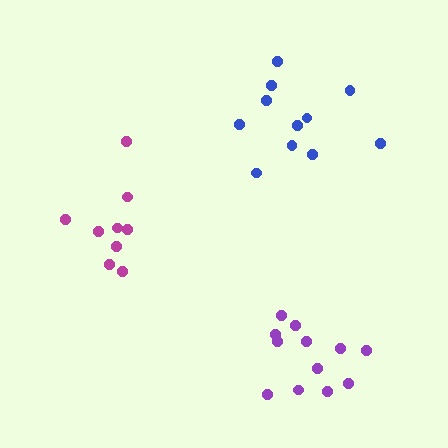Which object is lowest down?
The purple cluster is bottommost.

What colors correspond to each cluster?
The clusters are colored: magenta, blue, purple.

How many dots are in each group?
Group 1: 9 dots, Group 2: 11 dots, Group 3: 12 dots (32 total).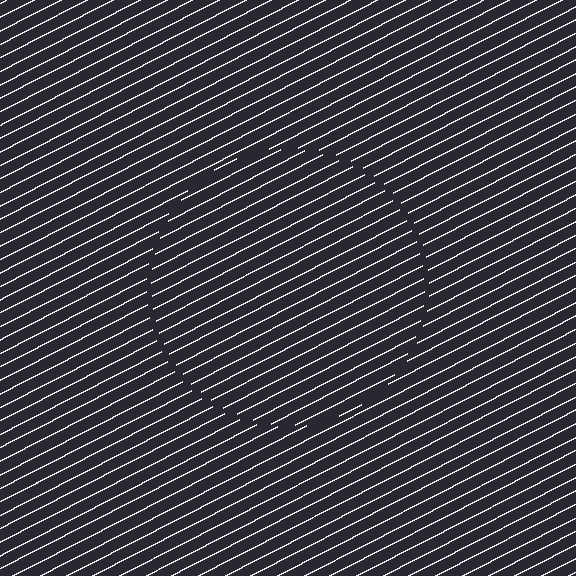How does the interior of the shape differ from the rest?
The interior of the shape contains the same grating, shifted by half a period — the contour is defined by the phase discontinuity where line-ends from the inner and outer gratings abut.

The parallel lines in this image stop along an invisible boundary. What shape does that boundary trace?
An illusory circle. The interior of the shape contains the same grating, shifted by half a period — the contour is defined by the phase discontinuity where line-ends from the inner and outer gratings abut.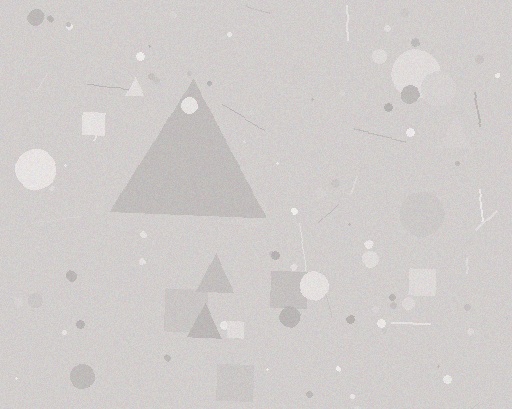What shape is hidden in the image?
A triangle is hidden in the image.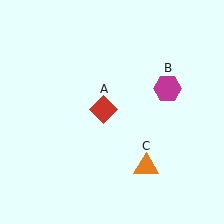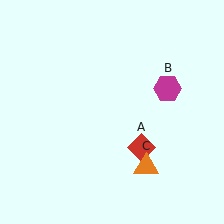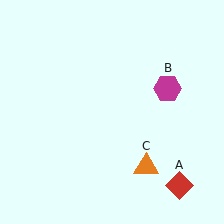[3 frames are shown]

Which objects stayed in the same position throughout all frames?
Magenta hexagon (object B) and orange triangle (object C) remained stationary.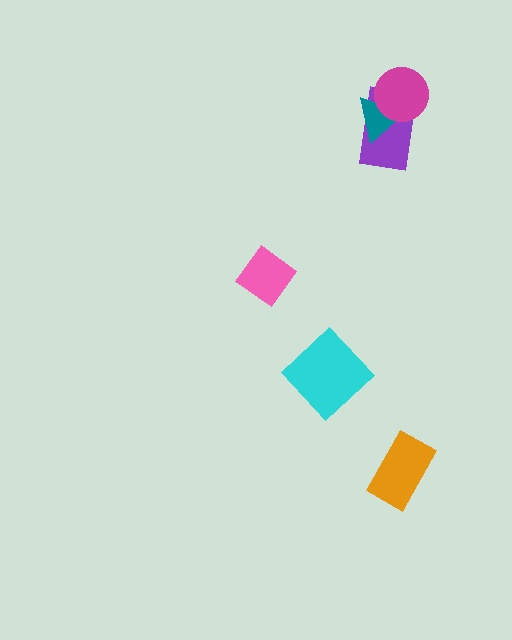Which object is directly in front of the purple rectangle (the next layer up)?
The teal triangle is directly in front of the purple rectangle.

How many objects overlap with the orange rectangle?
0 objects overlap with the orange rectangle.